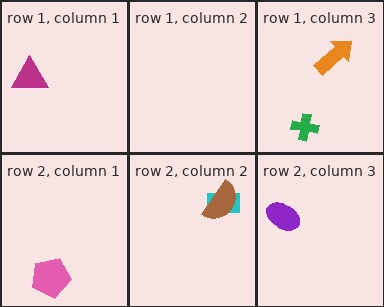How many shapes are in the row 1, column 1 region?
1.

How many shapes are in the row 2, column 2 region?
2.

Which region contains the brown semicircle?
The row 2, column 2 region.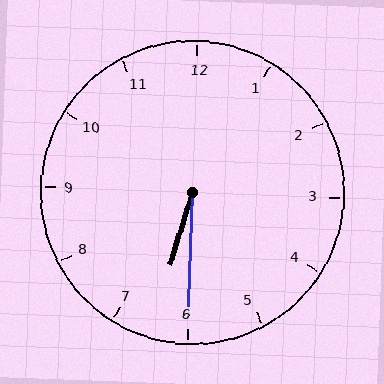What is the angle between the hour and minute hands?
Approximately 15 degrees.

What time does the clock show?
6:30.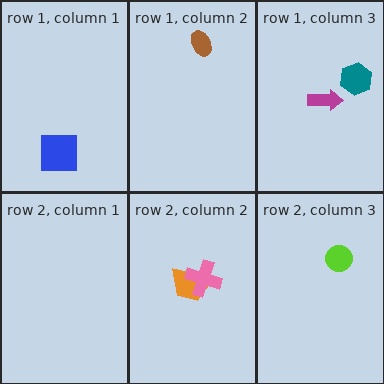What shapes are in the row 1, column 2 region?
The brown ellipse.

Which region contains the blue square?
The row 1, column 1 region.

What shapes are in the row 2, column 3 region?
The lime circle.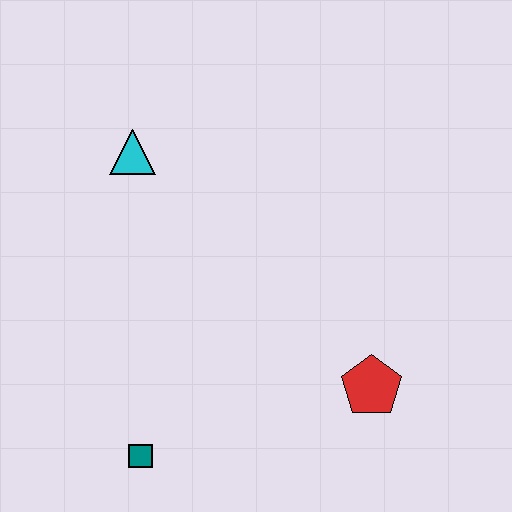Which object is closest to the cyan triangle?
The teal square is closest to the cyan triangle.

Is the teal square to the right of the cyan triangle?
Yes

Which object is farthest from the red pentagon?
The cyan triangle is farthest from the red pentagon.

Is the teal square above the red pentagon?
No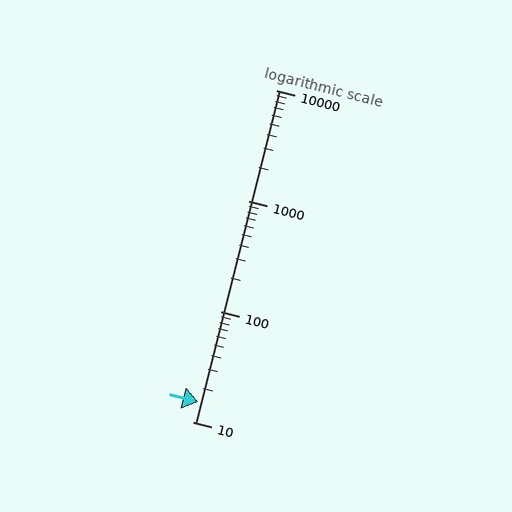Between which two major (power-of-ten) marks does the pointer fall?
The pointer is between 10 and 100.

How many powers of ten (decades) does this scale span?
The scale spans 3 decades, from 10 to 10000.